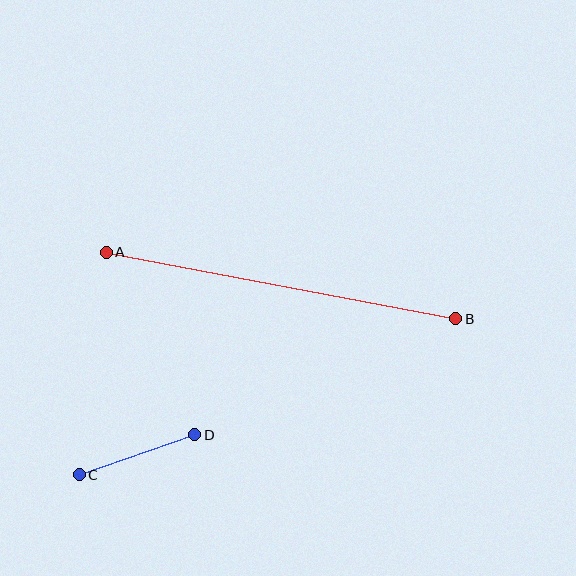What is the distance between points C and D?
The distance is approximately 122 pixels.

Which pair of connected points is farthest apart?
Points A and B are farthest apart.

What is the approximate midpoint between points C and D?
The midpoint is at approximately (137, 455) pixels.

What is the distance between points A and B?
The distance is approximately 356 pixels.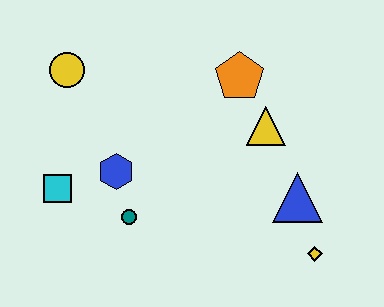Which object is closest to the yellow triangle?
The orange pentagon is closest to the yellow triangle.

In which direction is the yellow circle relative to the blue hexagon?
The yellow circle is above the blue hexagon.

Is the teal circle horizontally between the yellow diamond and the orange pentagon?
No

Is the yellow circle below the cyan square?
No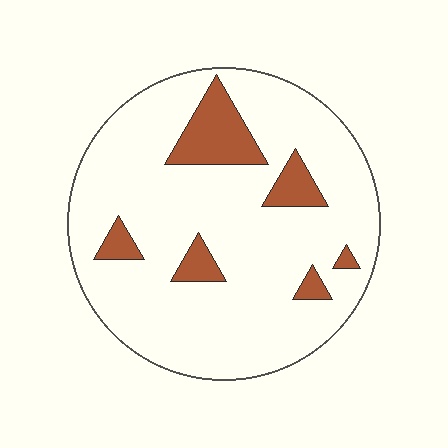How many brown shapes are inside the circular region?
6.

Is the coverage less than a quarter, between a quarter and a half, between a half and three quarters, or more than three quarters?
Less than a quarter.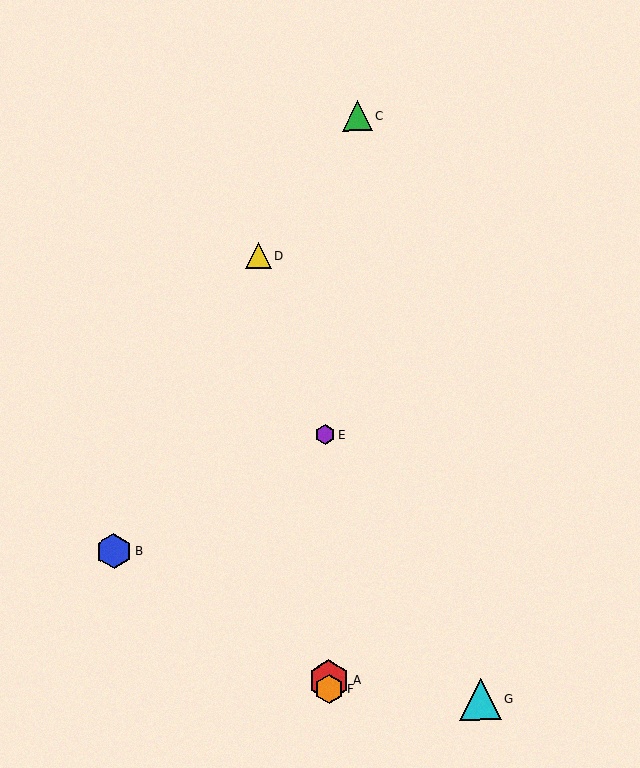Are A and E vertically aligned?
Yes, both are at x≈329.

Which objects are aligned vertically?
Objects A, E, F are aligned vertically.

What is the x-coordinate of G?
Object G is at x≈480.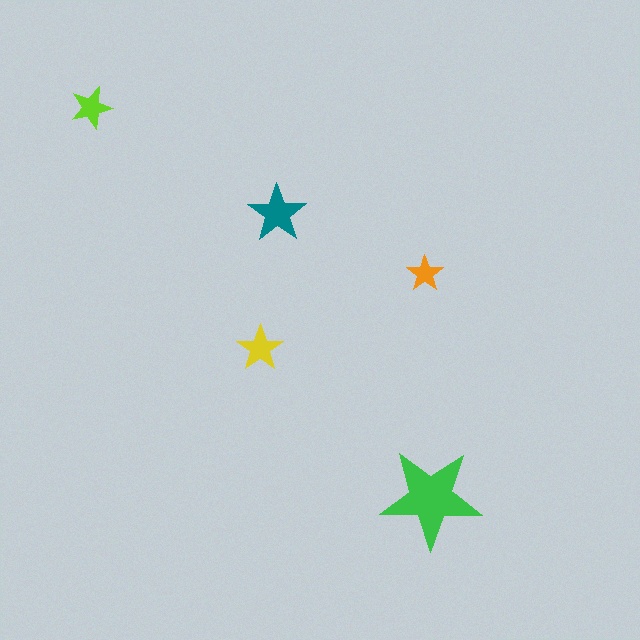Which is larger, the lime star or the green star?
The green one.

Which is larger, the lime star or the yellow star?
The yellow one.